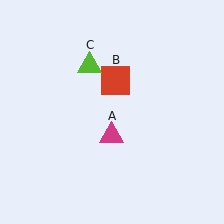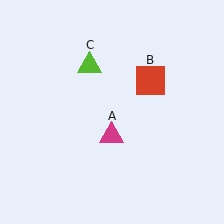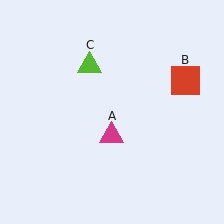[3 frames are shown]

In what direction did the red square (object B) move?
The red square (object B) moved right.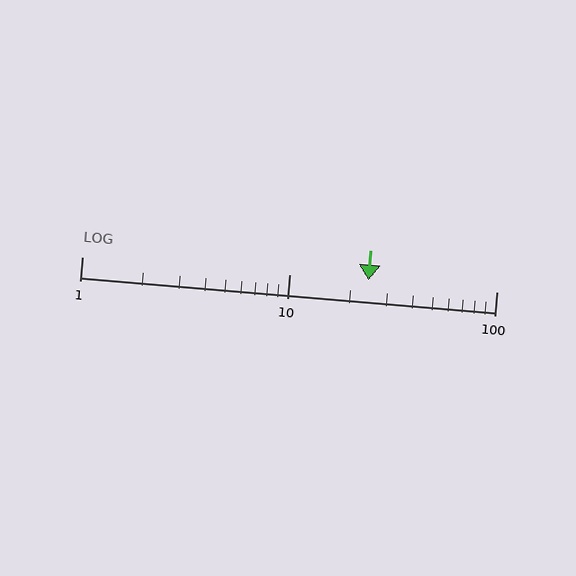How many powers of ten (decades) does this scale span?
The scale spans 2 decades, from 1 to 100.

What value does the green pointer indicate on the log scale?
The pointer indicates approximately 24.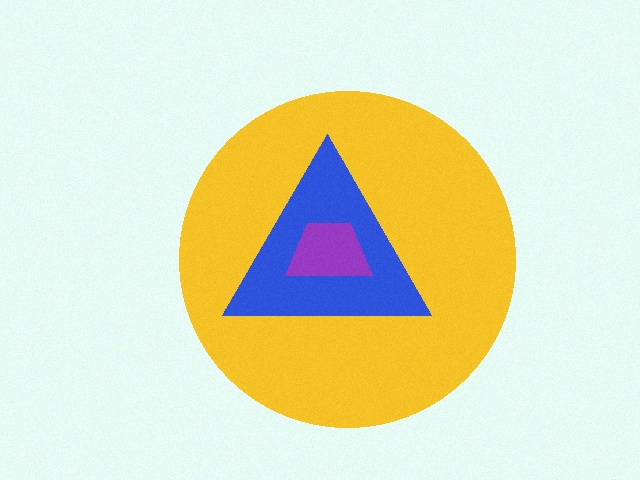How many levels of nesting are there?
3.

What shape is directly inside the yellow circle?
The blue triangle.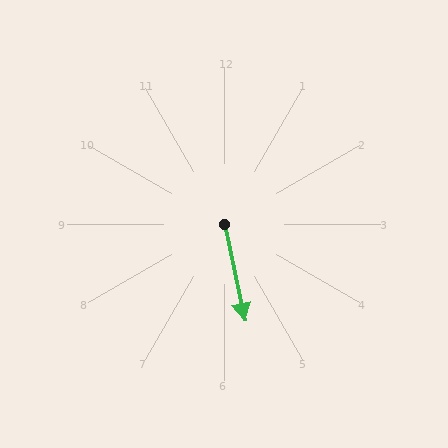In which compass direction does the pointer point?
South.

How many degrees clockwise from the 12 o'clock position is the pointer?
Approximately 168 degrees.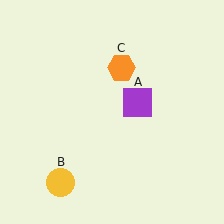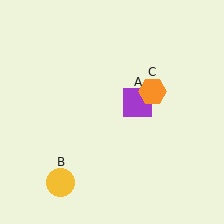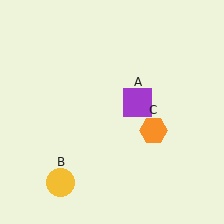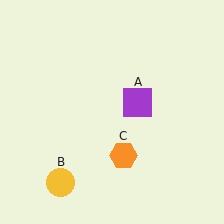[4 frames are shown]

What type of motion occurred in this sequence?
The orange hexagon (object C) rotated clockwise around the center of the scene.